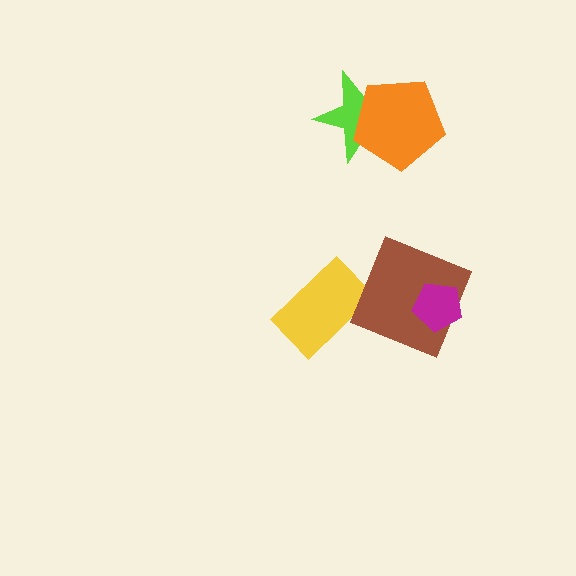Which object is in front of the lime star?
The orange pentagon is in front of the lime star.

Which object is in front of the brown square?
The magenta pentagon is in front of the brown square.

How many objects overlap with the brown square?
1 object overlaps with the brown square.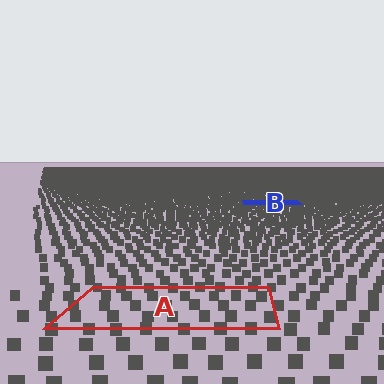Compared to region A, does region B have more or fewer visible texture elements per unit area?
Region B has more texture elements per unit area — they are packed more densely because it is farther away.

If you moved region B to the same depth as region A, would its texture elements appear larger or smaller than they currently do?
They would appear larger. At a closer depth, the same texture elements are projected at a bigger on-screen size.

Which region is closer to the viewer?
Region A is closer. The texture elements there are larger and more spread out.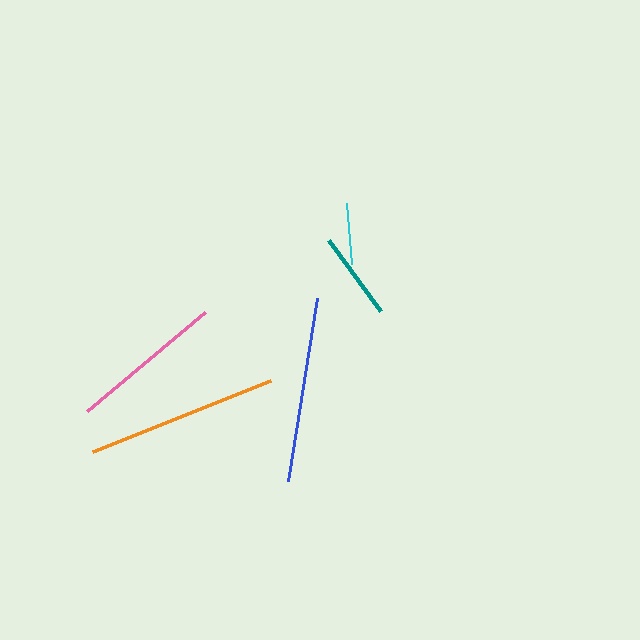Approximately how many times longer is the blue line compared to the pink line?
The blue line is approximately 1.2 times the length of the pink line.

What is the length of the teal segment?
The teal segment is approximately 88 pixels long.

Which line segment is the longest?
The orange line is the longest at approximately 192 pixels.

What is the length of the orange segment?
The orange segment is approximately 192 pixels long.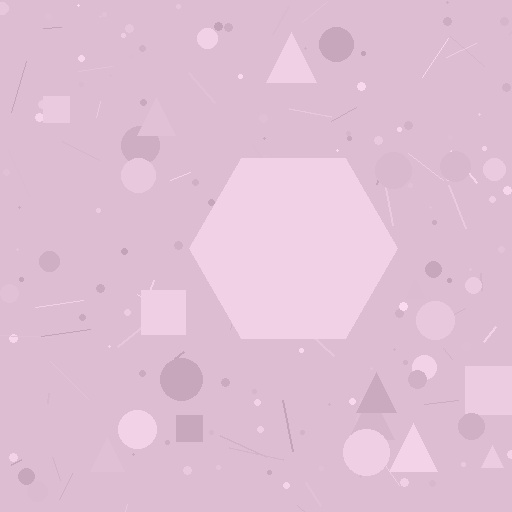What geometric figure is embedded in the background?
A hexagon is embedded in the background.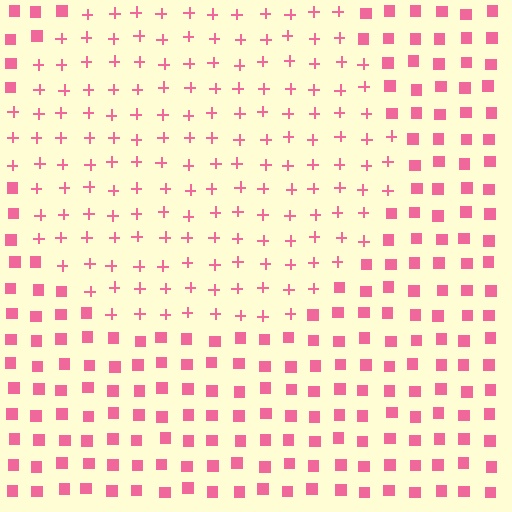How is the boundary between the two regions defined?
The boundary is defined by a change in element shape: plus signs inside vs. squares outside. All elements share the same color and spacing.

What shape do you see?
I see a circle.